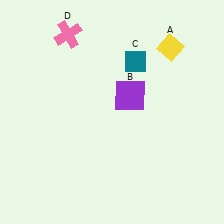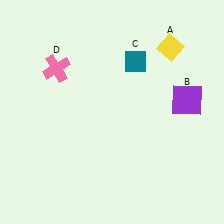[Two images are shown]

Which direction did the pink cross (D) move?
The pink cross (D) moved down.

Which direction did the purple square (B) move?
The purple square (B) moved right.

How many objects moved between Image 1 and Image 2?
2 objects moved between the two images.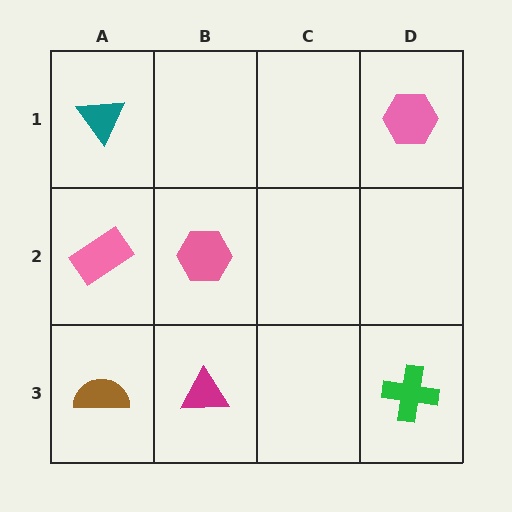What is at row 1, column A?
A teal triangle.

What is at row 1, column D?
A pink hexagon.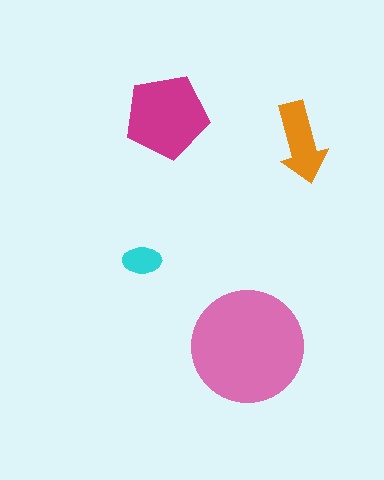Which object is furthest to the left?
The cyan ellipse is leftmost.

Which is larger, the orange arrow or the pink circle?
The pink circle.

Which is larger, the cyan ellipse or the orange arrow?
The orange arrow.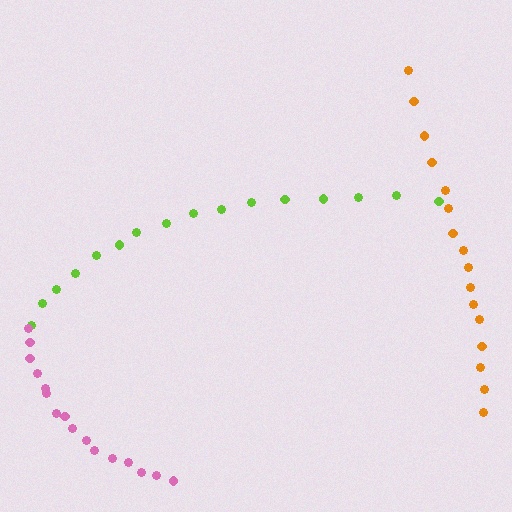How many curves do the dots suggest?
There are 3 distinct paths.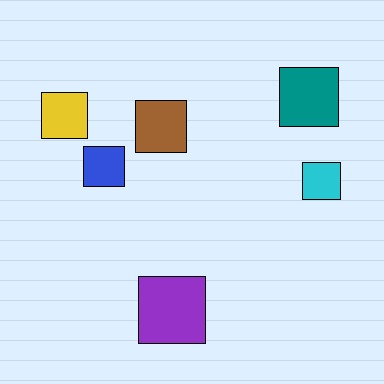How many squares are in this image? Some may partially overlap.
There are 6 squares.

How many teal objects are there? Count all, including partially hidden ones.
There is 1 teal object.